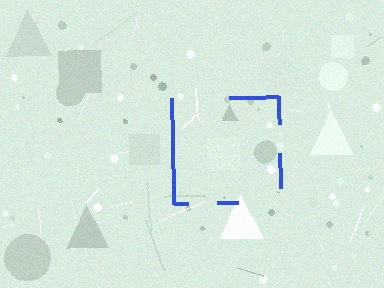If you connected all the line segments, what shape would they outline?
They would outline a square.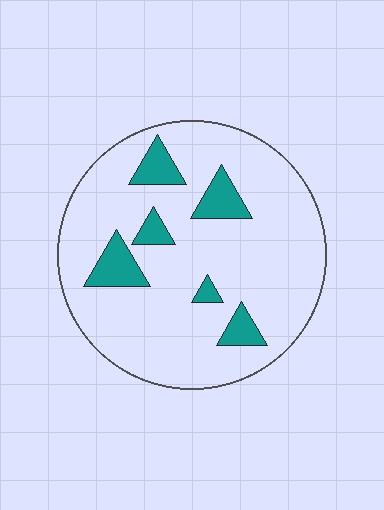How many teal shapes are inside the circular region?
6.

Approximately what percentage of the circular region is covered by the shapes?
Approximately 15%.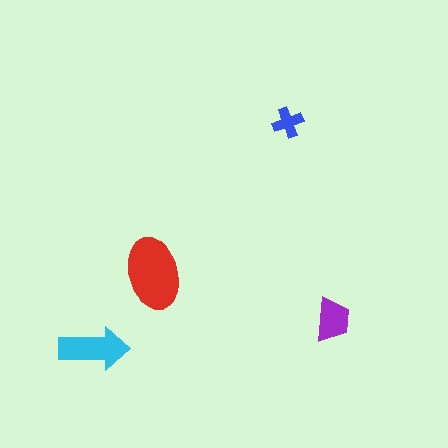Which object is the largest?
The red ellipse.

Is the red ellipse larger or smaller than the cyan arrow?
Larger.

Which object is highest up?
The blue cross is topmost.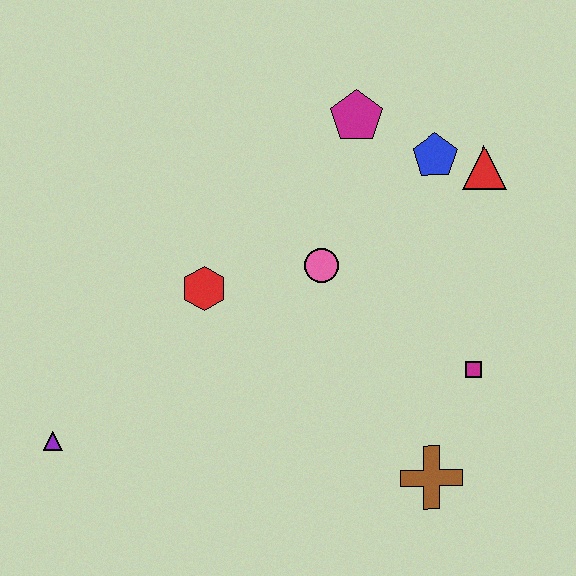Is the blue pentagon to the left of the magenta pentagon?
No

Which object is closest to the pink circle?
The red hexagon is closest to the pink circle.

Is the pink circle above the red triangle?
No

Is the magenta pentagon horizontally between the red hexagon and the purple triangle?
No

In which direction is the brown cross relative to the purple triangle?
The brown cross is to the right of the purple triangle.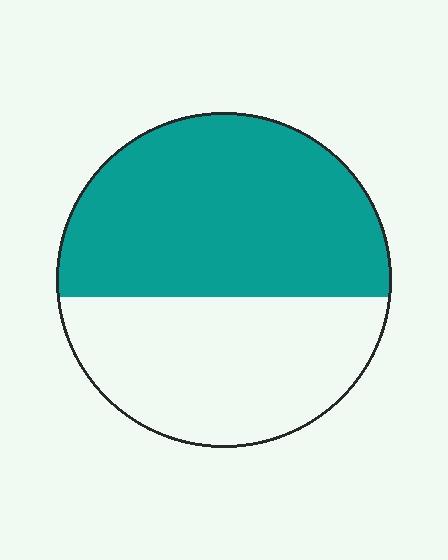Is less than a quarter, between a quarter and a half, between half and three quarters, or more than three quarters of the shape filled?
Between half and three quarters.